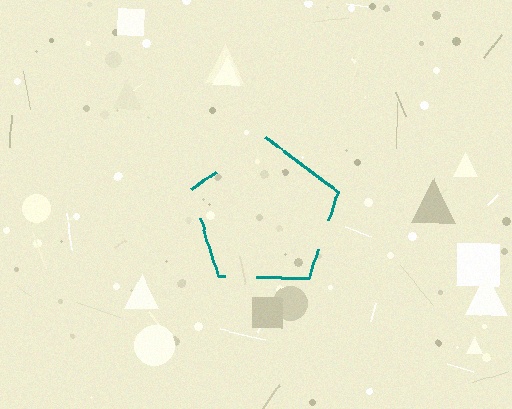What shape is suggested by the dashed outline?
The dashed outline suggests a pentagon.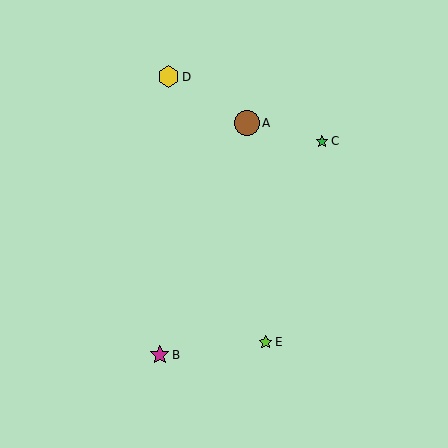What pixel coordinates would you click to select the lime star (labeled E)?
Click at (265, 342) to select the lime star E.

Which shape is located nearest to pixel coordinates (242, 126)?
The brown circle (labeled A) at (247, 123) is nearest to that location.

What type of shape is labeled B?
Shape B is a magenta star.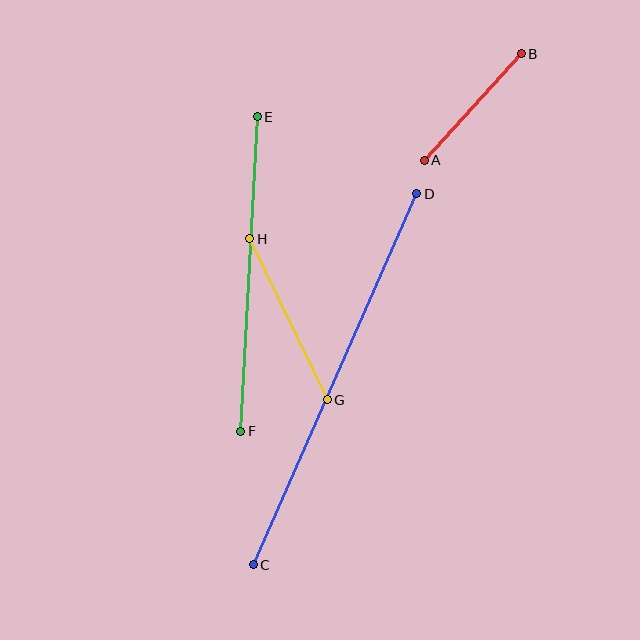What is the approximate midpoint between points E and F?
The midpoint is at approximately (249, 274) pixels.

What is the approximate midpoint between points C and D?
The midpoint is at approximately (335, 379) pixels.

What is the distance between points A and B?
The distance is approximately 144 pixels.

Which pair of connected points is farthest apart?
Points C and D are farthest apart.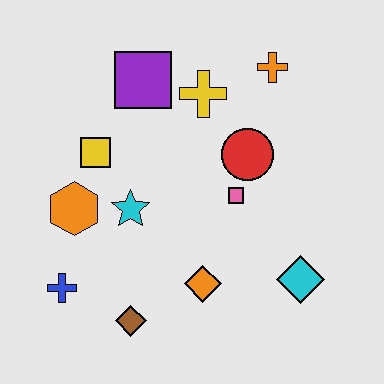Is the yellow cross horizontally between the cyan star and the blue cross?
No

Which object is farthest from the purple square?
The cyan diamond is farthest from the purple square.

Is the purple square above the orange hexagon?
Yes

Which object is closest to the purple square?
The yellow cross is closest to the purple square.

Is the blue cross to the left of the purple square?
Yes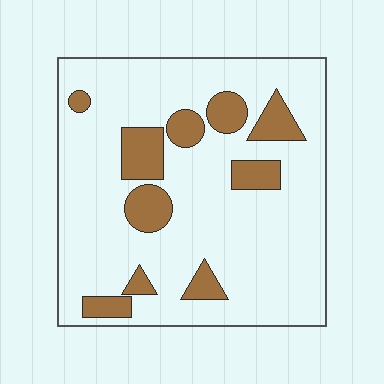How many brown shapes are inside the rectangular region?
10.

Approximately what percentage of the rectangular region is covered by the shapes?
Approximately 20%.